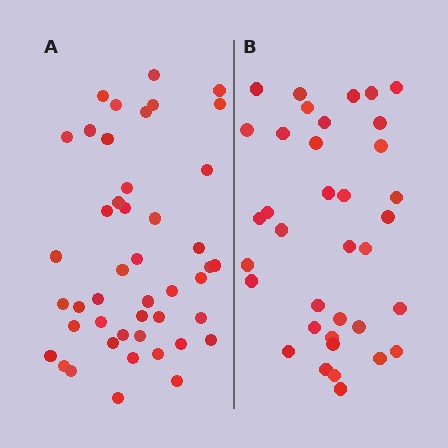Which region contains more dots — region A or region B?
Region A (the left region) has more dots.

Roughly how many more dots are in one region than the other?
Region A has roughly 8 or so more dots than region B.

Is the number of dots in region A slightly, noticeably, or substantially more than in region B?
Region A has noticeably more, but not dramatically so. The ratio is roughly 1.2 to 1.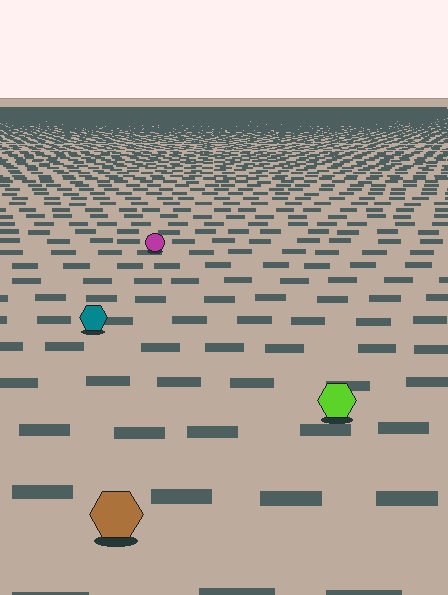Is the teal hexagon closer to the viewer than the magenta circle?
Yes. The teal hexagon is closer — you can tell from the texture gradient: the ground texture is coarser near it.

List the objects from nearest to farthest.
From nearest to farthest: the brown hexagon, the lime hexagon, the teal hexagon, the magenta circle.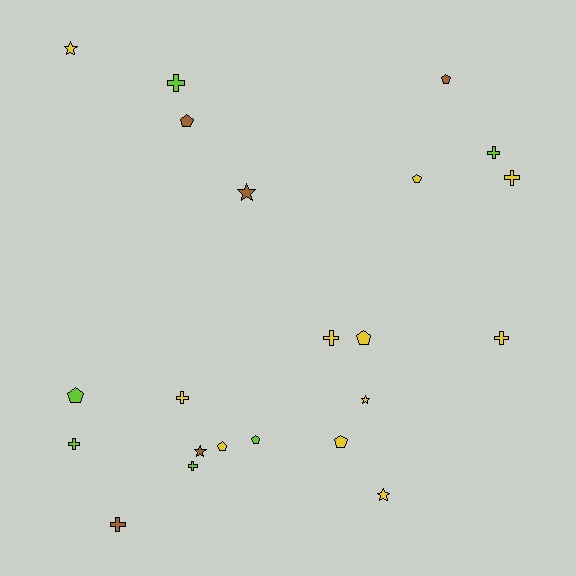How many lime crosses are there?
There are 4 lime crosses.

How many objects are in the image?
There are 22 objects.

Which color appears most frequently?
Yellow, with 11 objects.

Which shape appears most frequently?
Cross, with 9 objects.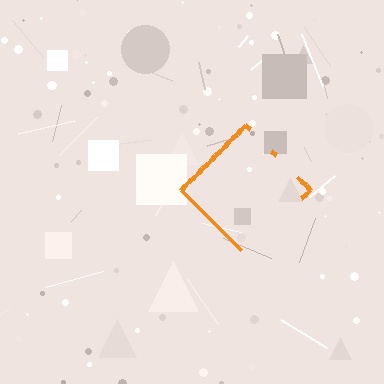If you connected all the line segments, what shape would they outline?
They would outline a diamond.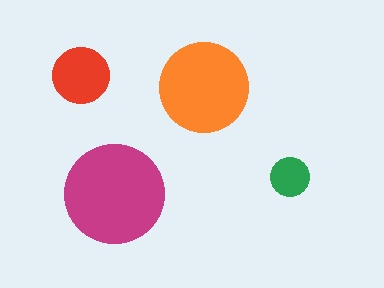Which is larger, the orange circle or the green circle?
The orange one.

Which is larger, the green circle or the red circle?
The red one.